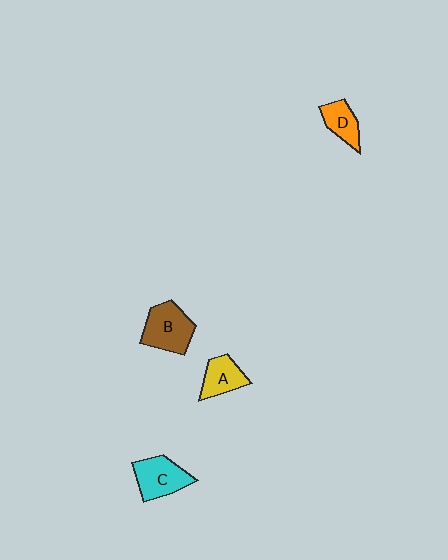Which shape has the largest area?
Shape B (brown).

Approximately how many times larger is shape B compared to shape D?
Approximately 1.6 times.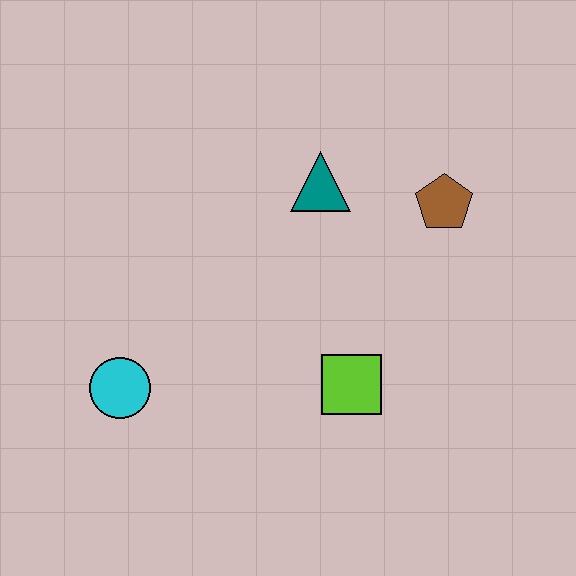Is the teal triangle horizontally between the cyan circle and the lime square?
Yes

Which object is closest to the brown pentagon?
The teal triangle is closest to the brown pentagon.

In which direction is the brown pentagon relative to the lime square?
The brown pentagon is above the lime square.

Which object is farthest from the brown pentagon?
The cyan circle is farthest from the brown pentagon.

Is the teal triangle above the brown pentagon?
Yes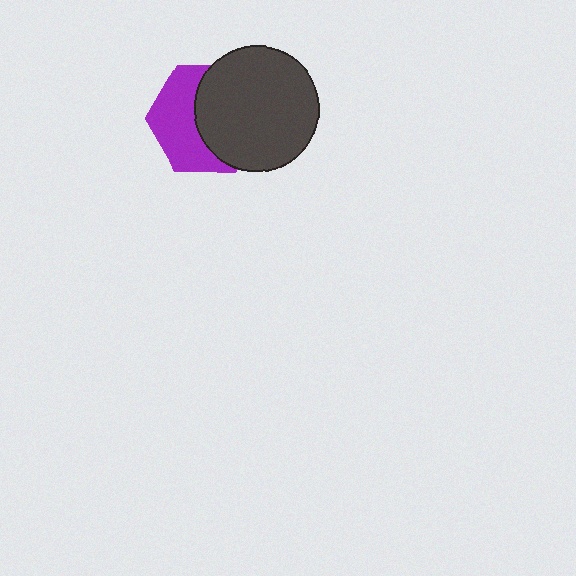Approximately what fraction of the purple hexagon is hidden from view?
Roughly 53% of the purple hexagon is hidden behind the dark gray circle.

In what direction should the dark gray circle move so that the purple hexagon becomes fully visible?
The dark gray circle should move right. That is the shortest direction to clear the overlap and leave the purple hexagon fully visible.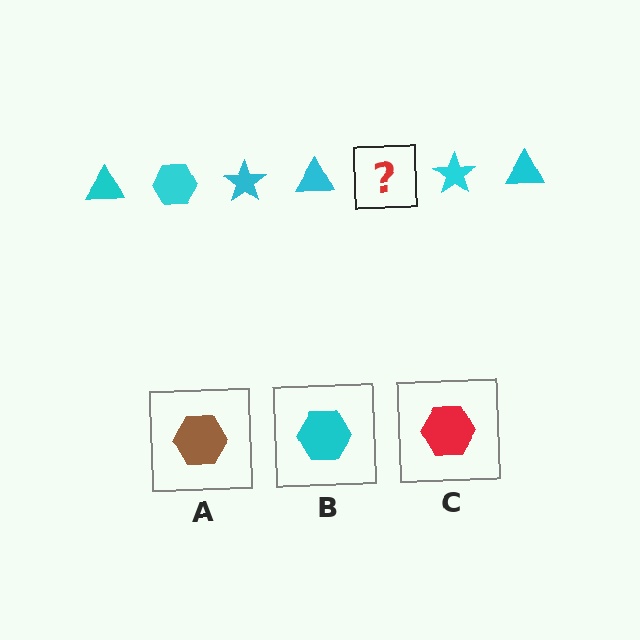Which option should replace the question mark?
Option B.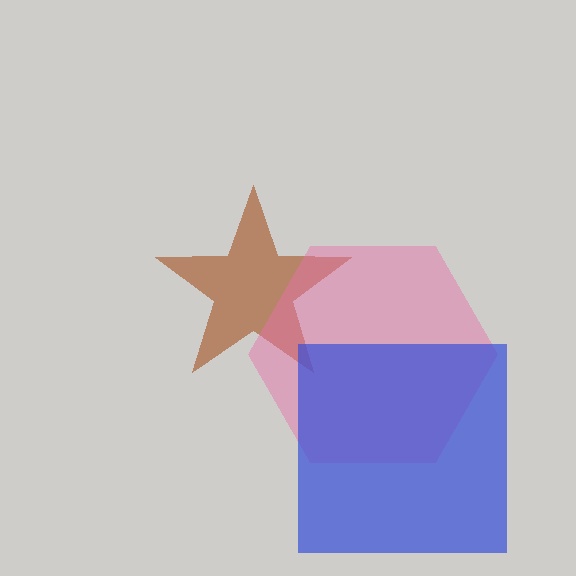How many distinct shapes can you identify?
There are 3 distinct shapes: a brown star, a pink hexagon, a blue square.